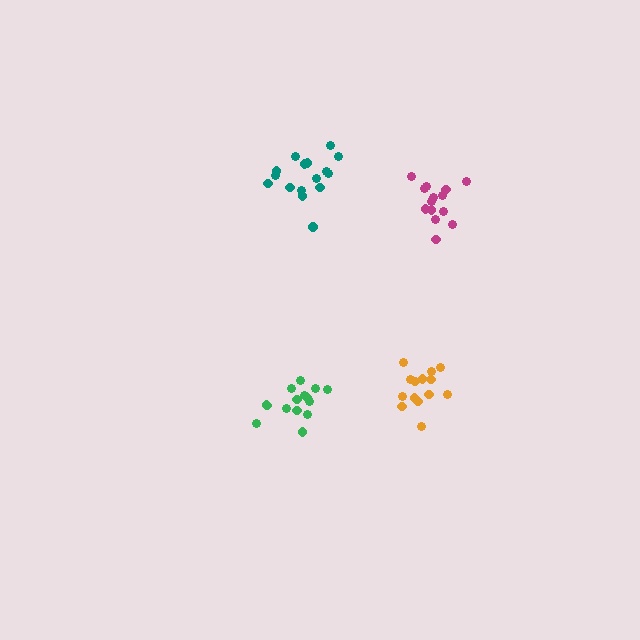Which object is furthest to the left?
The green cluster is leftmost.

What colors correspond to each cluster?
The clusters are colored: teal, green, magenta, orange.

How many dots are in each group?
Group 1: 16 dots, Group 2: 15 dots, Group 3: 14 dots, Group 4: 14 dots (59 total).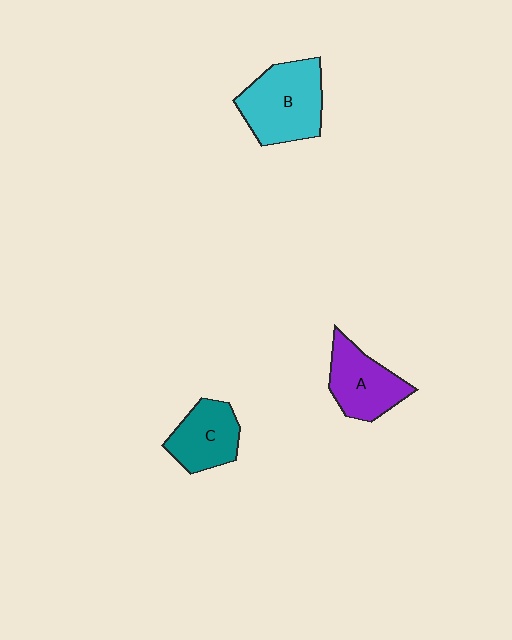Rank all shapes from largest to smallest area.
From largest to smallest: B (cyan), A (purple), C (teal).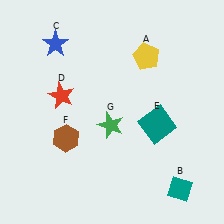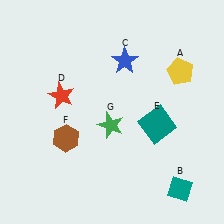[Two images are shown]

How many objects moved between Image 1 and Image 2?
2 objects moved between the two images.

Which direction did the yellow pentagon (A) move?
The yellow pentagon (A) moved right.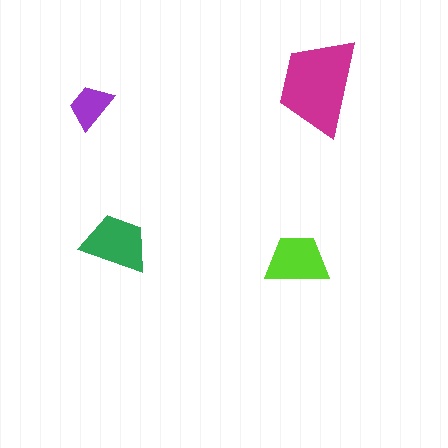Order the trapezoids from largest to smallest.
the magenta one, the green one, the lime one, the purple one.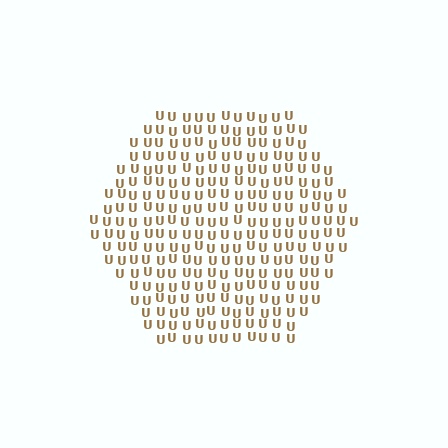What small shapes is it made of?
It is made of small letter U's.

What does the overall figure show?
The overall figure shows a hexagon.